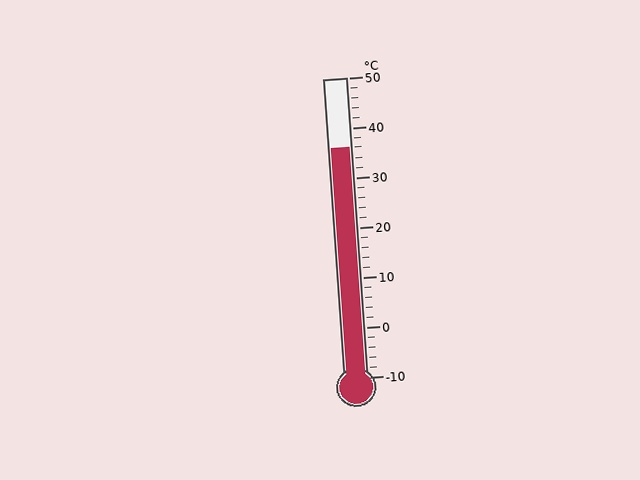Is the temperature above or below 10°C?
The temperature is above 10°C.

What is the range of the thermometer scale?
The thermometer scale ranges from -10°C to 50°C.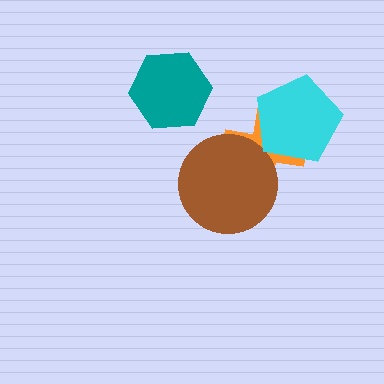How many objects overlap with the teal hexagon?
0 objects overlap with the teal hexagon.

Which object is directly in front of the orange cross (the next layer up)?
The brown circle is directly in front of the orange cross.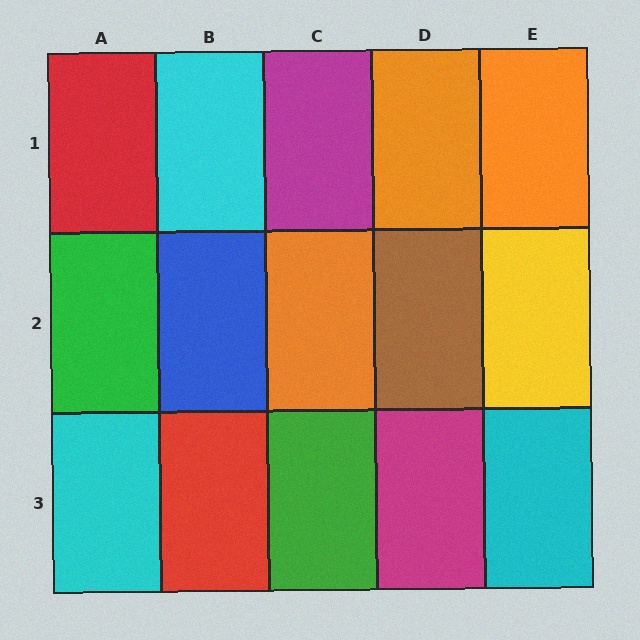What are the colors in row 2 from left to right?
Green, blue, orange, brown, yellow.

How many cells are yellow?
1 cell is yellow.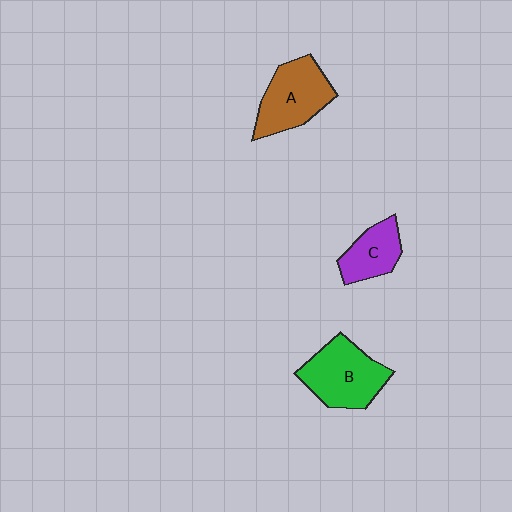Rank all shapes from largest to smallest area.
From largest to smallest: B (green), A (brown), C (purple).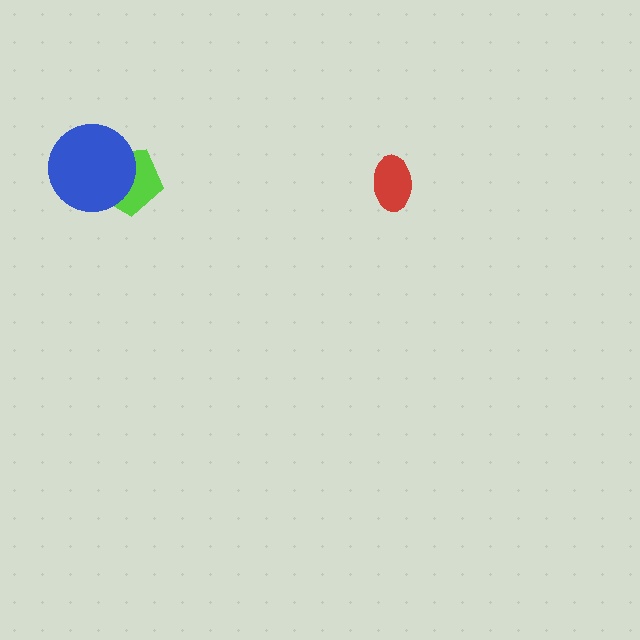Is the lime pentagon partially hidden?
Yes, it is partially covered by another shape.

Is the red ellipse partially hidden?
No, no other shape covers it.